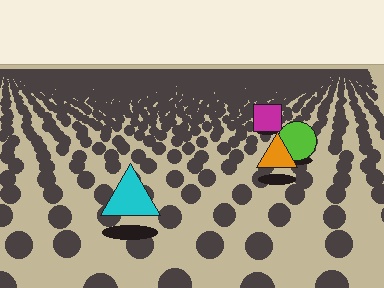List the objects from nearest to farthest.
From nearest to farthest: the cyan triangle, the orange triangle, the lime circle, the magenta square.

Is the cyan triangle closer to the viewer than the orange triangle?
Yes. The cyan triangle is closer — you can tell from the texture gradient: the ground texture is coarser near it.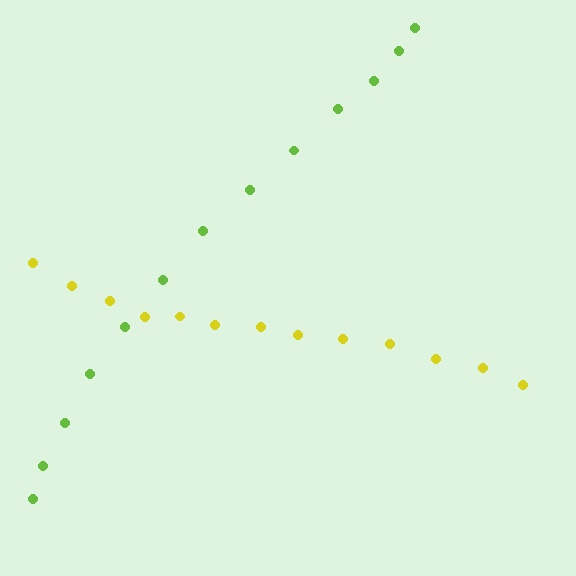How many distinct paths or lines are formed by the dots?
There are 2 distinct paths.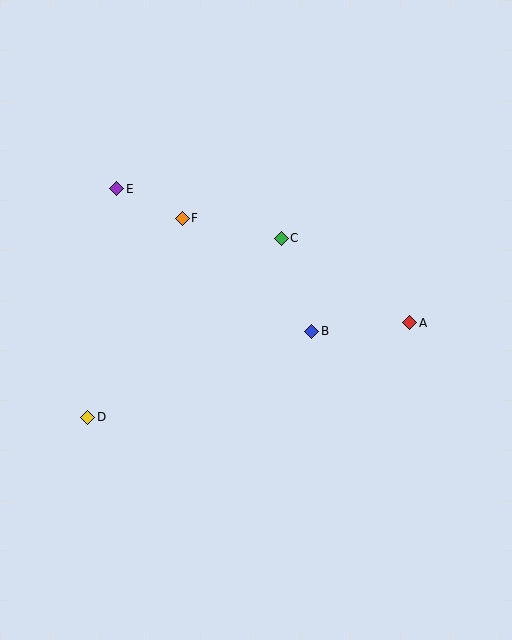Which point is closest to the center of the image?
Point B at (312, 331) is closest to the center.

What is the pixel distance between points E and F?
The distance between E and F is 72 pixels.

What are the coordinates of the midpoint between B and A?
The midpoint between B and A is at (361, 327).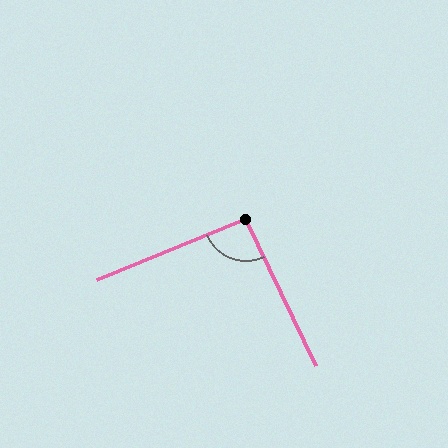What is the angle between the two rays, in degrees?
Approximately 93 degrees.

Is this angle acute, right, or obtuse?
It is approximately a right angle.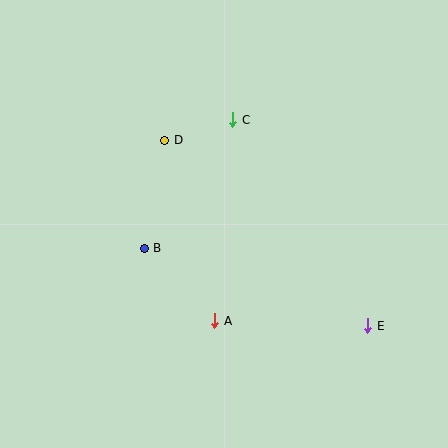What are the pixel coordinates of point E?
Point E is at (368, 326).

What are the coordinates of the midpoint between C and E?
The midpoint between C and E is at (300, 223).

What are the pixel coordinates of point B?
Point B is at (144, 248).